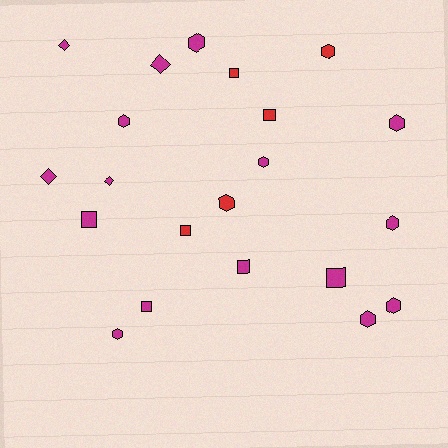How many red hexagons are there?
There are 2 red hexagons.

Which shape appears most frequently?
Hexagon, with 10 objects.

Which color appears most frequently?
Magenta, with 16 objects.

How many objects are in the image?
There are 21 objects.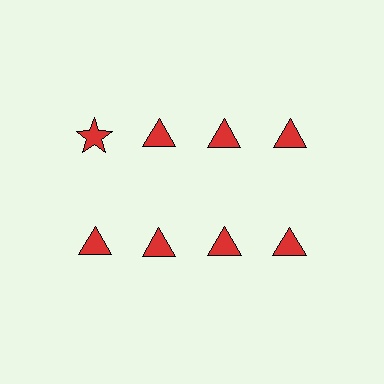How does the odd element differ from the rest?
It has a different shape: star instead of triangle.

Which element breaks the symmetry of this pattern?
The red star in the top row, leftmost column breaks the symmetry. All other shapes are red triangles.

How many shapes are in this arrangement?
There are 8 shapes arranged in a grid pattern.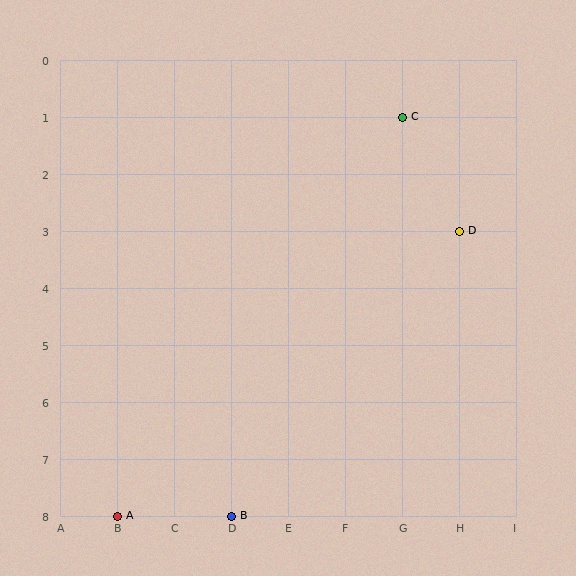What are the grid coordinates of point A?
Point A is at grid coordinates (B, 8).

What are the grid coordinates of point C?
Point C is at grid coordinates (G, 1).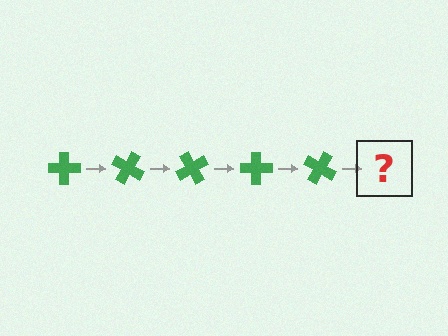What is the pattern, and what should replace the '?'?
The pattern is that the cross rotates 30 degrees each step. The '?' should be a green cross rotated 150 degrees.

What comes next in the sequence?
The next element should be a green cross rotated 150 degrees.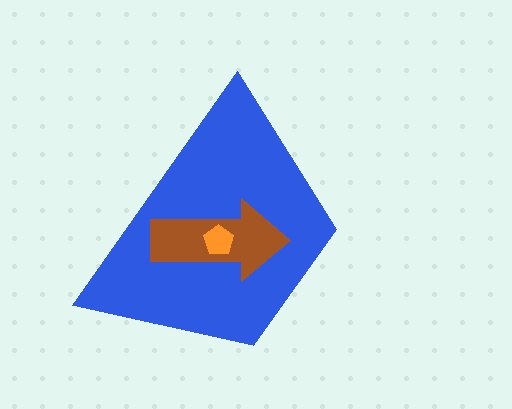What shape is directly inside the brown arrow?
The orange pentagon.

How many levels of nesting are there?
3.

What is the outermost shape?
The blue trapezoid.